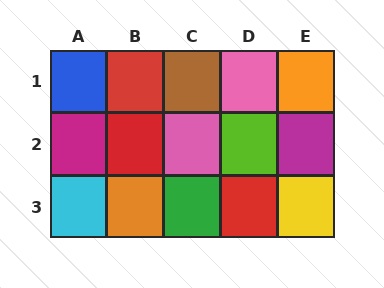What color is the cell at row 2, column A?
Magenta.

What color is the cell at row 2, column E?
Magenta.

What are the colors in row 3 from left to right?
Cyan, orange, green, red, yellow.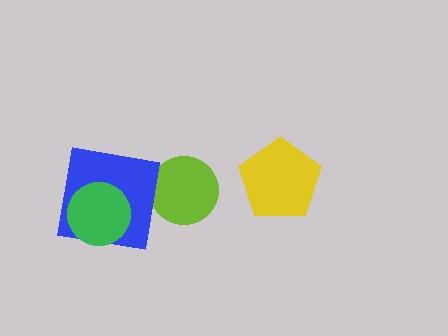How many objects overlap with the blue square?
1 object overlaps with the blue square.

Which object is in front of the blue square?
The green circle is in front of the blue square.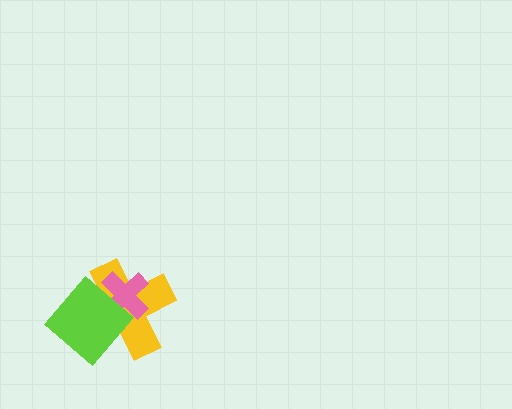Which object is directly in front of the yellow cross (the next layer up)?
The pink cross is directly in front of the yellow cross.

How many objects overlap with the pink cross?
2 objects overlap with the pink cross.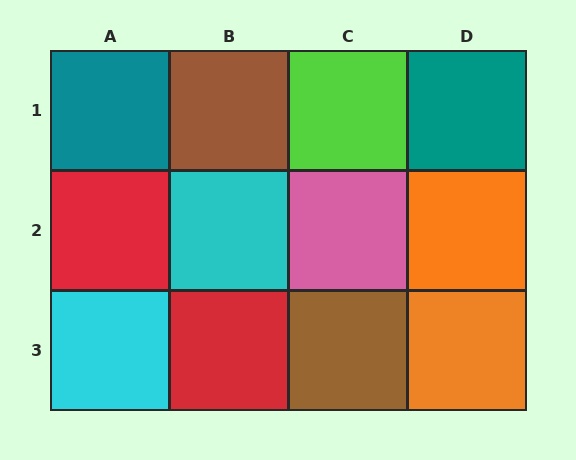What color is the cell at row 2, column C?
Pink.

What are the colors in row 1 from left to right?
Teal, brown, lime, teal.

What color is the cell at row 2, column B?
Cyan.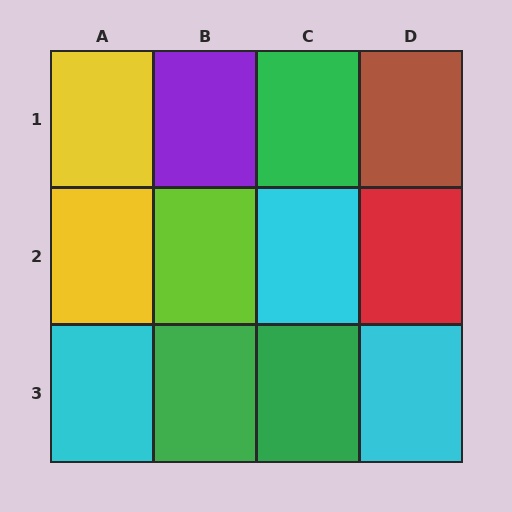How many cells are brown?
1 cell is brown.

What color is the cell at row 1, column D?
Brown.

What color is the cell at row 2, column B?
Lime.